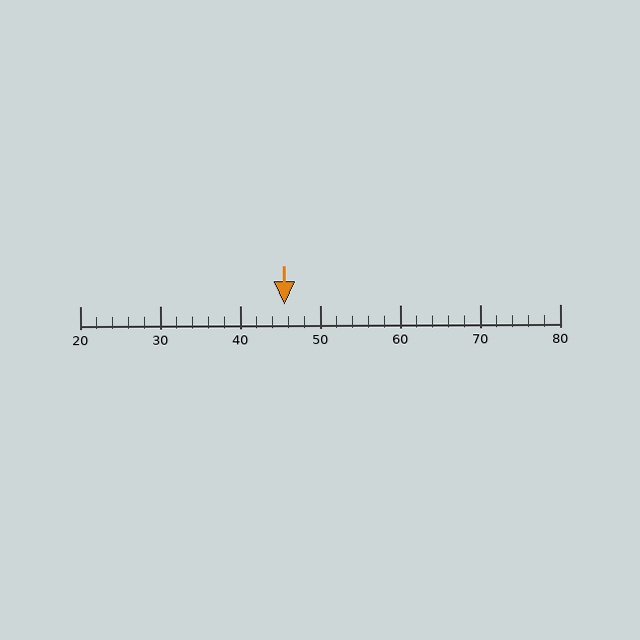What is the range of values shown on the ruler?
The ruler shows values from 20 to 80.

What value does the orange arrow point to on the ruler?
The orange arrow points to approximately 46.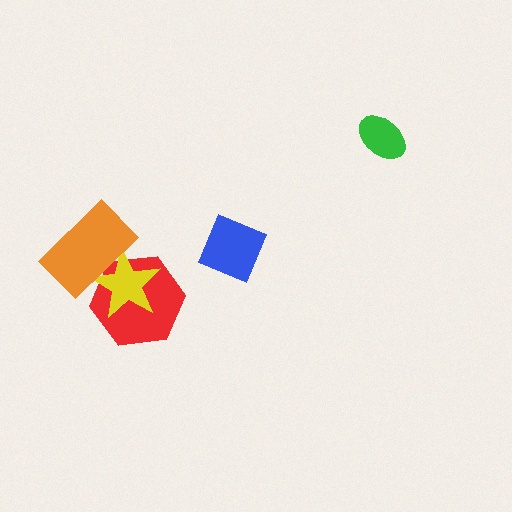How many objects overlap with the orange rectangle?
2 objects overlap with the orange rectangle.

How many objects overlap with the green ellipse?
0 objects overlap with the green ellipse.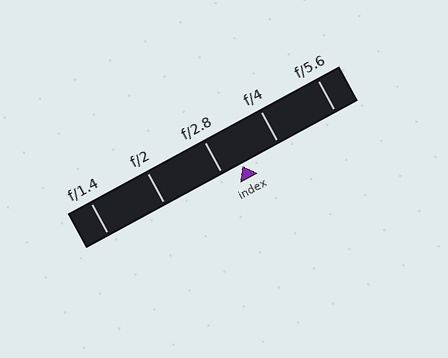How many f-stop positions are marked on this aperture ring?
There are 5 f-stop positions marked.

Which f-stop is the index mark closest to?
The index mark is closest to f/2.8.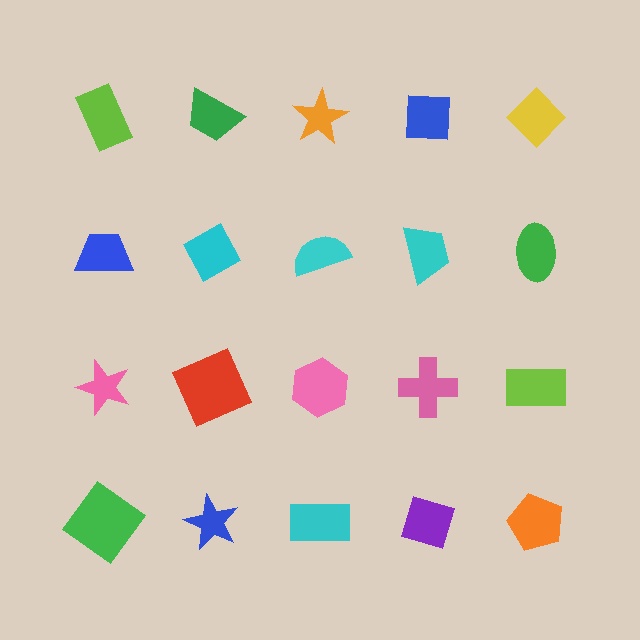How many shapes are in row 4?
5 shapes.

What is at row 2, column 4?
A cyan trapezoid.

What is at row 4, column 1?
A green diamond.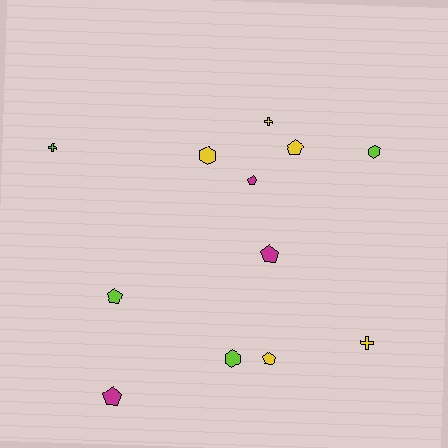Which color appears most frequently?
Yellow, with 5 objects.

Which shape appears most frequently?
Pentagon, with 6 objects.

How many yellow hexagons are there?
There is 1 yellow hexagon.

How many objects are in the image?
There are 12 objects.